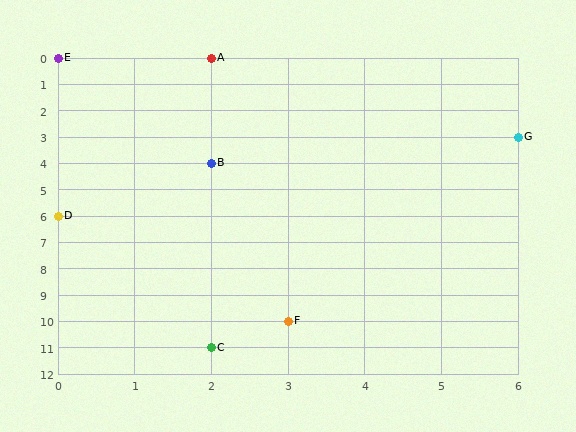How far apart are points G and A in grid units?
Points G and A are 4 columns and 3 rows apart (about 5.0 grid units diagonally).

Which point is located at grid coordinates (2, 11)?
Point C is at (2, 11).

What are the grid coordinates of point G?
Point G is at grid coordinates (6, 3).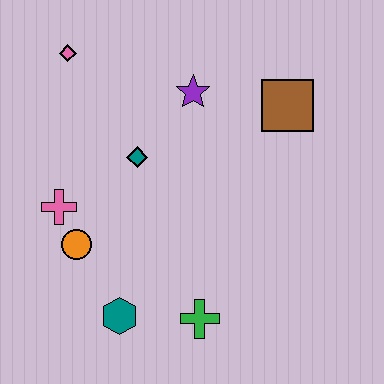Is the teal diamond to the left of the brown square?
Yes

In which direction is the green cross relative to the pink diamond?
The green cross is below the pink diamond.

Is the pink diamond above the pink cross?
Yes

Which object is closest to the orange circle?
The pink cross is closest to the orange circle.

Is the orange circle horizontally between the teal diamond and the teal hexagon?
No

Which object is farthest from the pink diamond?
The green cross is farthest from the pink diamond.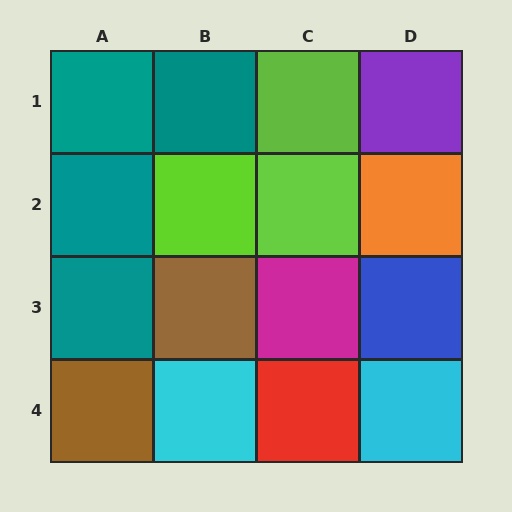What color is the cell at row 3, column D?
Blue.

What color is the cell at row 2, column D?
Orange.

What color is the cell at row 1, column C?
Lime.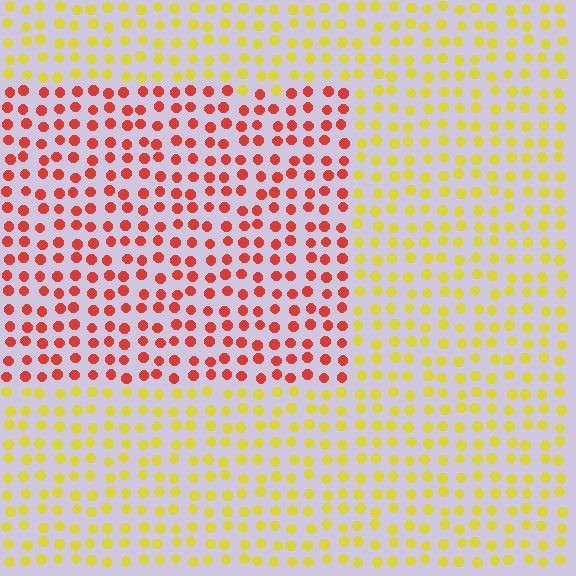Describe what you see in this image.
The image is filled with small yellow elements in a uniform arrangement. A rectangle-shaped region is visible where the elements are tinted to a slightly different hue, forming a subtle color boundary.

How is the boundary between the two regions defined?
The boundary is defined purely by a slight shift in hue (about 56 degrees). Spacing, size, and orientation are identical on both sides.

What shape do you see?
I see a rectangle.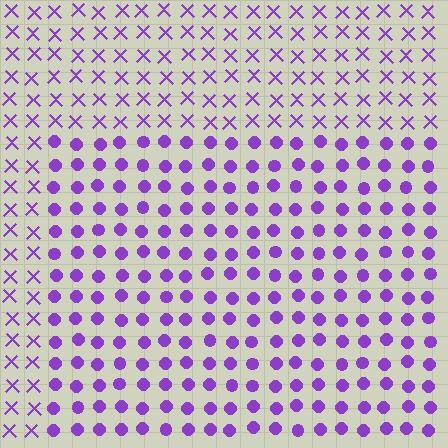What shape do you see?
I see a rectangle.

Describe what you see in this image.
The image is filled with small purple elements arranged in a uniform grid. A rectangle-shaped region contains circles, while the surrounding area contains X marks. The boundary is defined purely by the change in element shape.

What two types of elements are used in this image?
The image uses circles inside the rectangle region and X marks outside it.